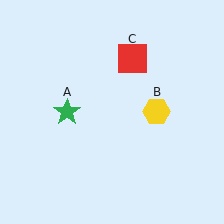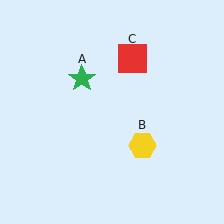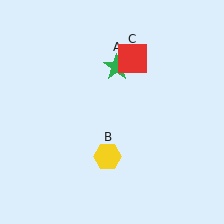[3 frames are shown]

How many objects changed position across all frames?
2 objects changed position: green star (object A), yellow hexagon (object B).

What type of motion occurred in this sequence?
The green star (object A), yellow hexagon (object B) rotated clockwise around the center of the scene.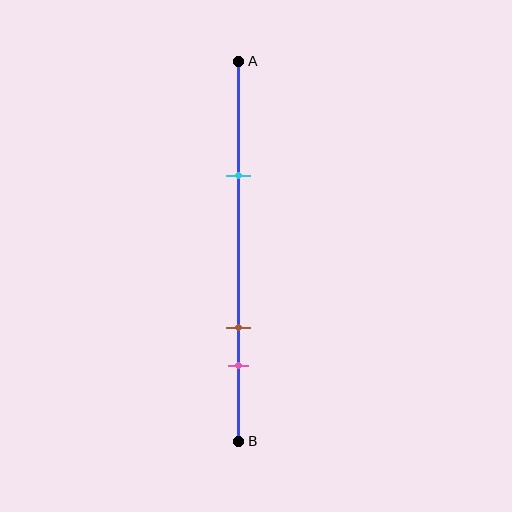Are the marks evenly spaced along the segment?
No, the marks are not evenly spaced.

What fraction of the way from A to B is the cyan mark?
The cyan mark is approximately 30% (0.3) of the way from A to B.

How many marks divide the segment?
There are 3 marks dividing the segment.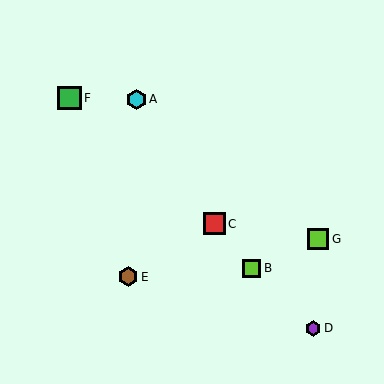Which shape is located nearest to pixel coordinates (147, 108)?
The cyan hexagon (labeled A) at (136, 99) is nearest to that location.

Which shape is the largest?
The green square (labeled F) is the largest.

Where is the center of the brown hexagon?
The center of the brown hexagon is at (128, 277).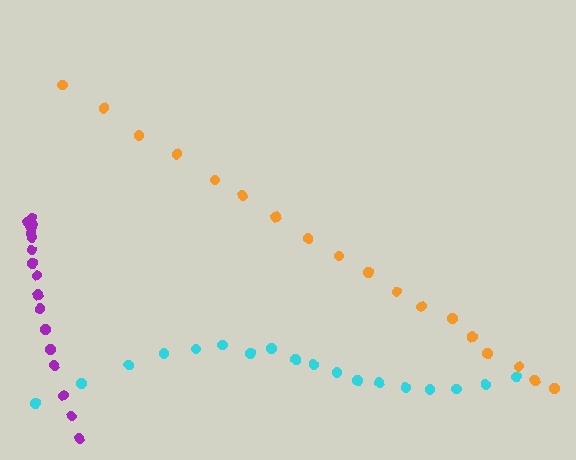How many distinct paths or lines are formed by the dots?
There are 3 distinct paths.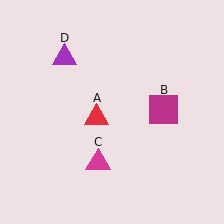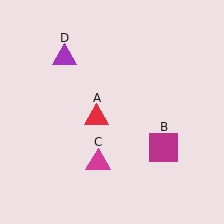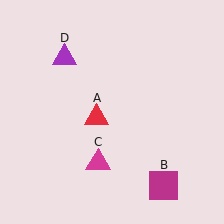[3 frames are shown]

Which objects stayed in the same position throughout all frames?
Red triangle (object A) and magenta triangle (object C) and purple triangle (object D) remained stationary.